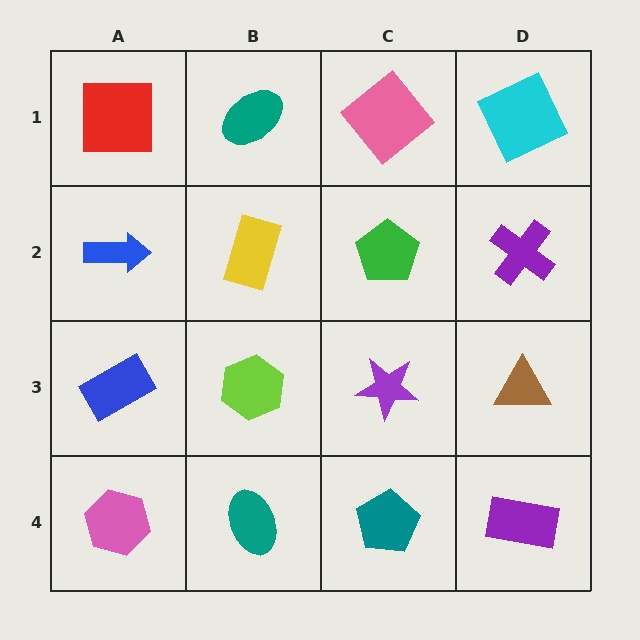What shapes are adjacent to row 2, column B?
A teal ellipse (row 1, column B), a lime hexagon (row 3, column B), a blue arrow (row 2, column A), a green pentagon (row 2, column C).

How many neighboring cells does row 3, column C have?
4.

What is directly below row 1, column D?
A purple cross.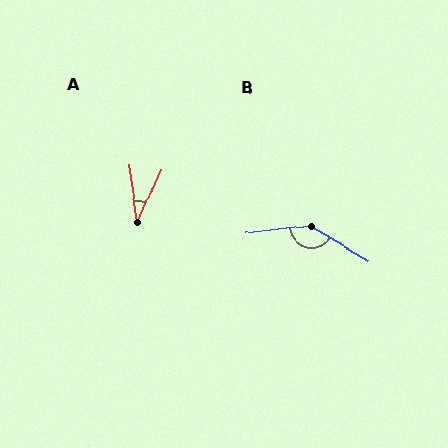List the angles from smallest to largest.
A (32°), B (142°).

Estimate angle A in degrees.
Approximately 32 degrees.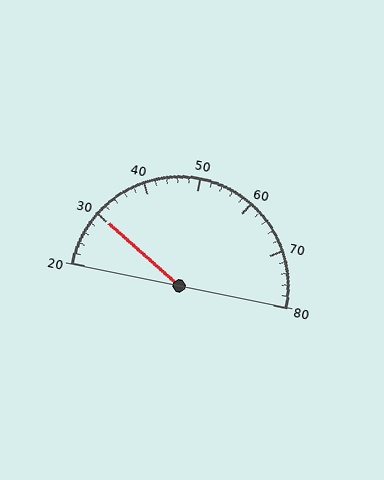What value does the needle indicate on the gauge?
The needle indicates approximately 30.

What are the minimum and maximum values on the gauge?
The gauge ranges from 20 to 80.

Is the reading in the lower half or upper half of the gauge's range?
The reading is in the lower half of the range (20 to 80).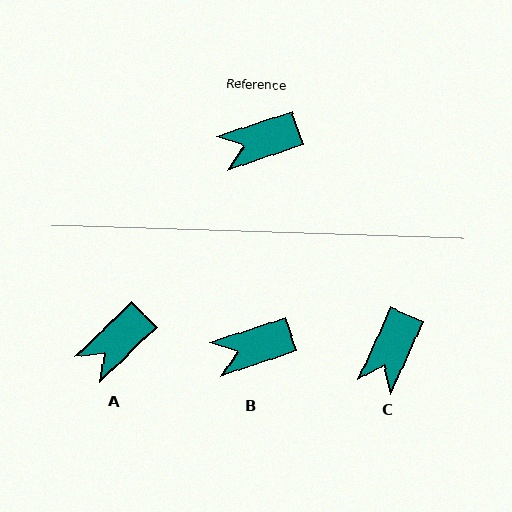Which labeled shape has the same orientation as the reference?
B.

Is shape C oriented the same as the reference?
No, it is off by about 47 degrees.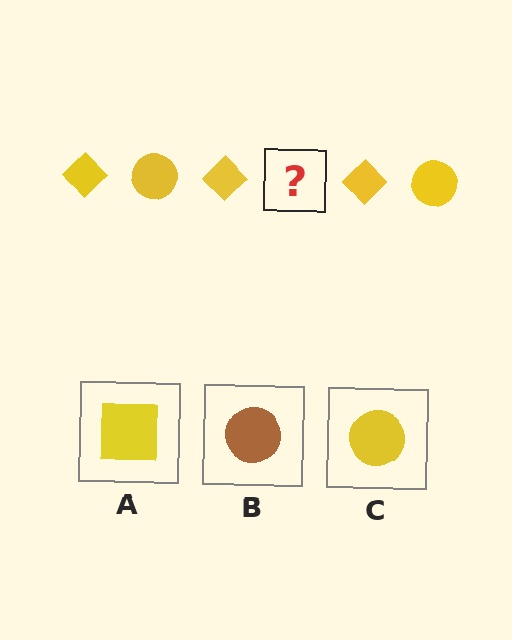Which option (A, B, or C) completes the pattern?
C.